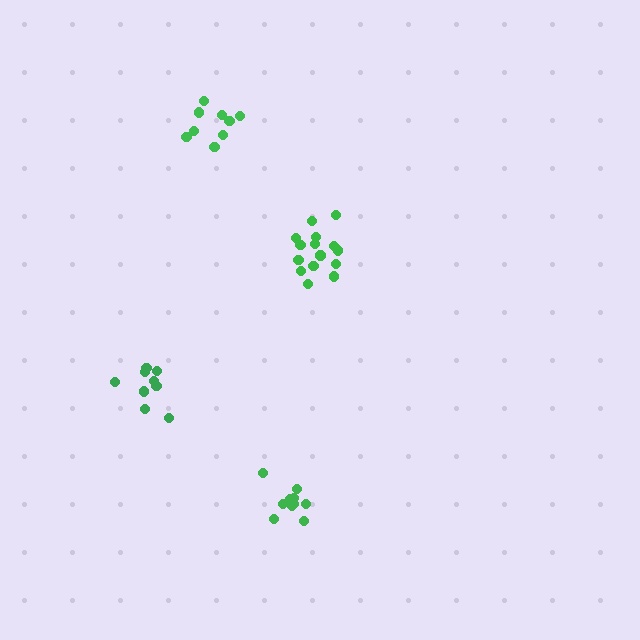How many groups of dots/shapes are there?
There are 4 groups.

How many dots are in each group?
Group 1: 11 dots, Group 2: 15 dots, Group 3: 9 dots, Group 4: 9 dots (44 total).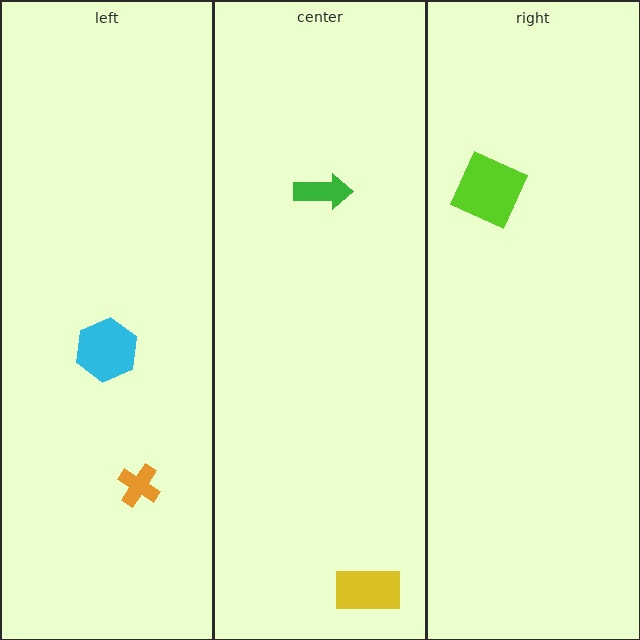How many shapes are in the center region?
2.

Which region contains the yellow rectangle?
The center region.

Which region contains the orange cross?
The left region.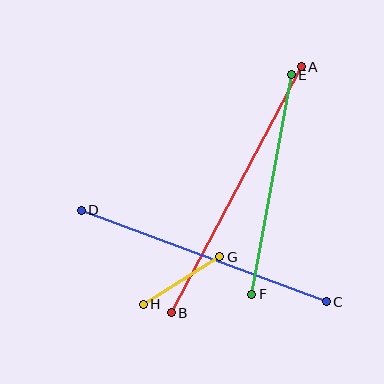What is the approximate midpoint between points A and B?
The midpoint is at approximately (236, 190) pixels.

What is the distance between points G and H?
The distance is approximately 90 pixels.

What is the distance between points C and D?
The distance is approximately 261 pixels.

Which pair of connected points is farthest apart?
Points A and B are farthest apart.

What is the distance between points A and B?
The distance is approximately 278 pixels.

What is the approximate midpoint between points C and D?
The midpoint is at approximately (204, 256) pixels.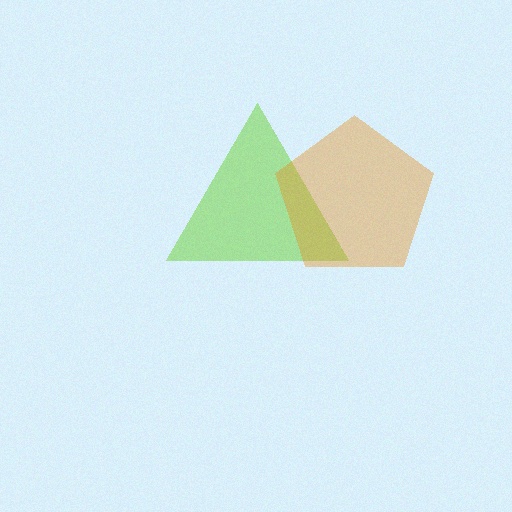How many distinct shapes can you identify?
There are 2 distinct shapes: a lime triangle, an orange pentagon.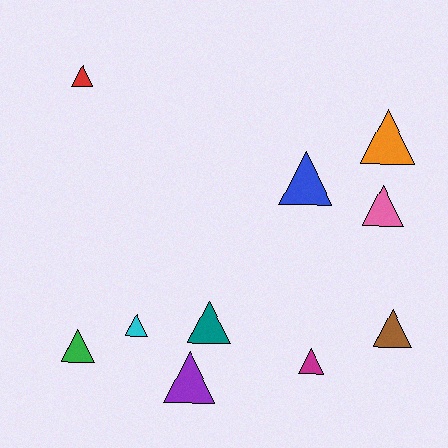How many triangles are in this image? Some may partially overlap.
There are 10 triangles.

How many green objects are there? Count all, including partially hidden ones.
There is 1 green object.